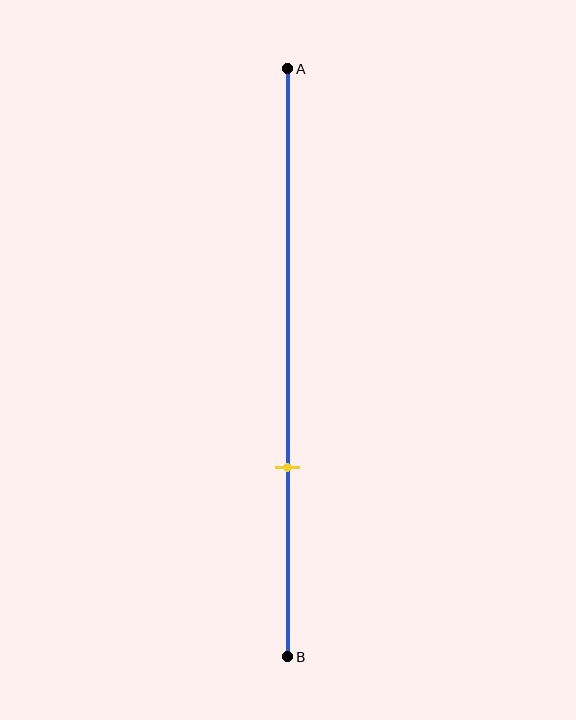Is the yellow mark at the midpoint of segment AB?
No, the mark is at about 70% from A, not at the 50% midpoint.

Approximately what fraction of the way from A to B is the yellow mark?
The yellow mark is approximately 70% of the way from A to B.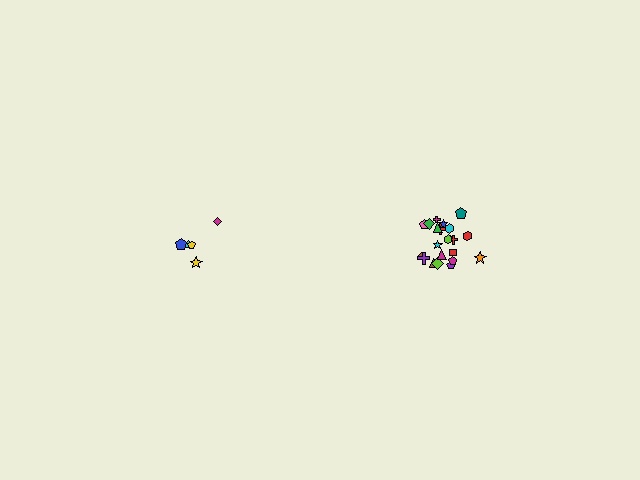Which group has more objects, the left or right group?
The right group.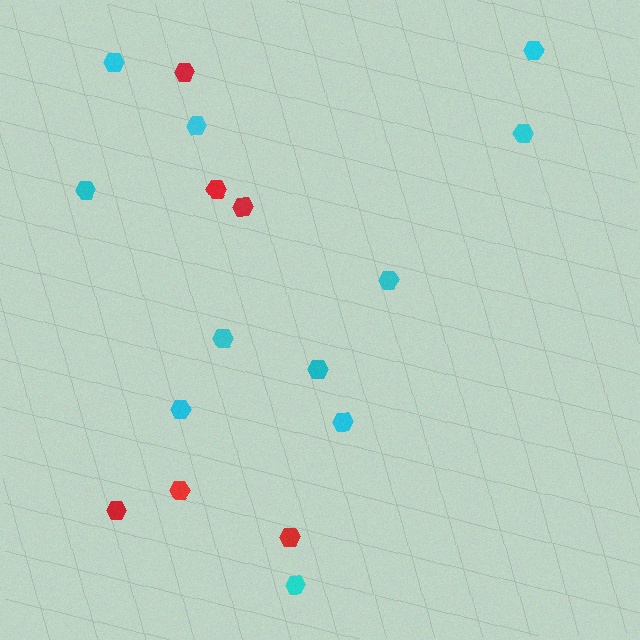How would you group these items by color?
There are 2 groups: one group of red hexagons (6) and one group of cyan hexagons (11).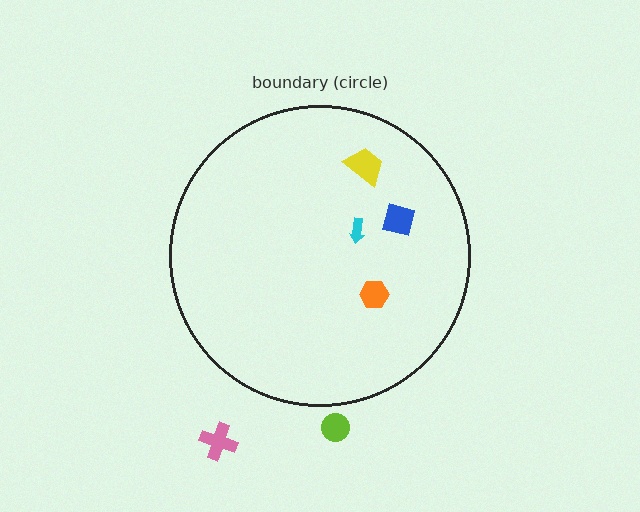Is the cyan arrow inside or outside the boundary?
Inside.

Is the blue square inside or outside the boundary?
Inside.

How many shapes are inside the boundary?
4 inside, 2 outside.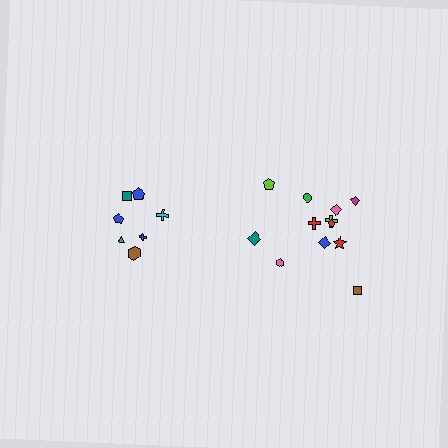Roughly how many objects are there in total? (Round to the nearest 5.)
Roughly 20 objects in total.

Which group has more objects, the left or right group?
The right group.